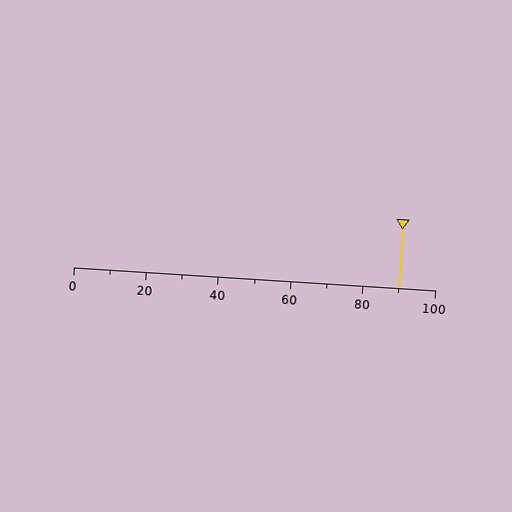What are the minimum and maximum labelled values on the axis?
The axis runs from 0 to 100.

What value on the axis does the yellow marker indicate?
The marker indicates approximately 90.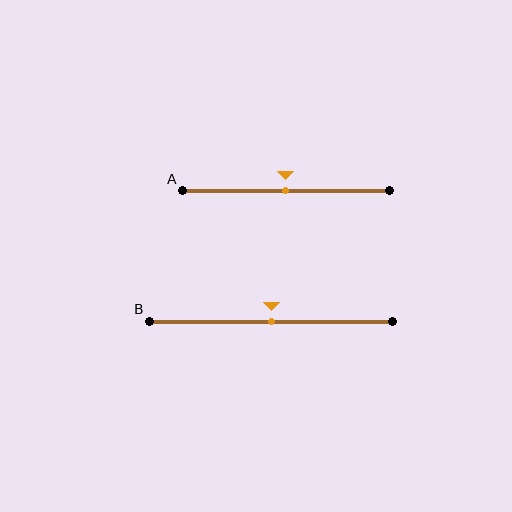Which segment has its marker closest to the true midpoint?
Segment A has its marker closest to the true midpoint.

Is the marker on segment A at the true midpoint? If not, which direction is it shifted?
Yes, the marker on segment A is at the true midpoint.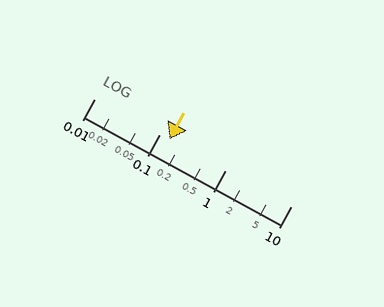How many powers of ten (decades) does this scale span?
The scale spans 3 decades, from 0.01 to 10.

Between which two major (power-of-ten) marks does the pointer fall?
The pointer is between 0.1 and 1.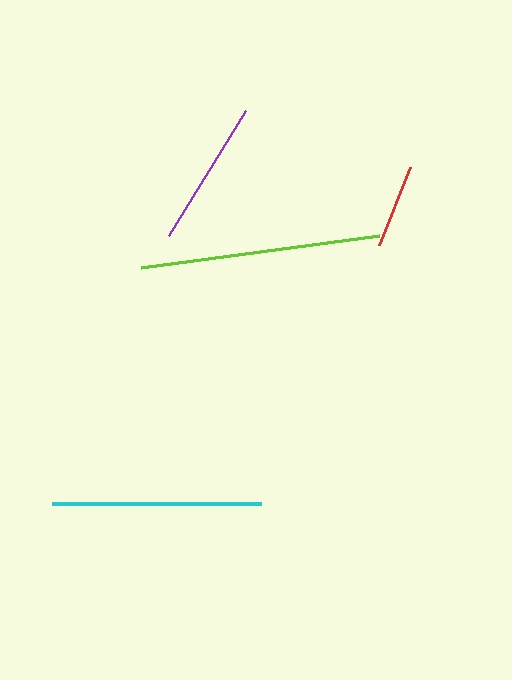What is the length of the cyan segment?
The cyan segment is approximately 209 pixels long.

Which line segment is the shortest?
The red line is the shortest at approximately 84 pixels.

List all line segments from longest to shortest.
From longest to shortest: lime, cyan, purple, red.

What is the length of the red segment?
The red segment is approximately 84 pixels long.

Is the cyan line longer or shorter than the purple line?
The cyan line is longer than the purple line.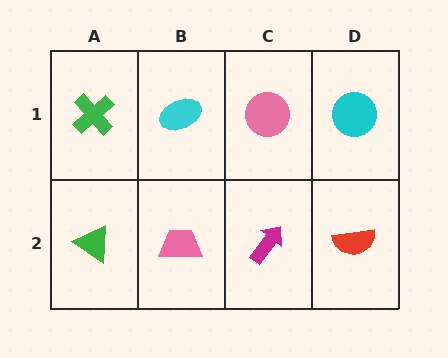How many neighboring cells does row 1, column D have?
2.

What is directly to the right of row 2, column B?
A magenta arrow.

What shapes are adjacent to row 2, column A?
A green cross (row 1, column A), a pink trapezoid (row 2, column B).